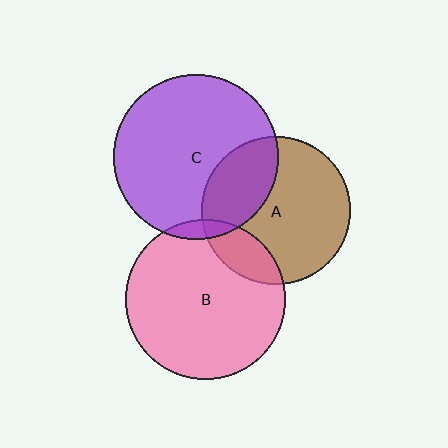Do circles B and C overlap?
Yes.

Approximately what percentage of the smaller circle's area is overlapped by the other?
Approximately 5%.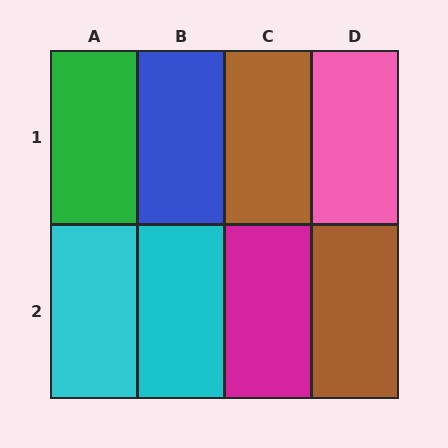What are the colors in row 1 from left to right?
Green, blue, brown, pink.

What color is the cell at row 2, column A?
Cyan.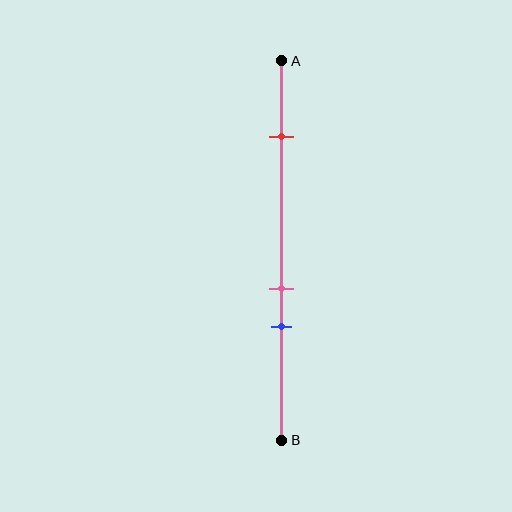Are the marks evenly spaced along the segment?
No, the marks are not evenly spaced.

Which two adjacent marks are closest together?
The pink and blue marks are the closest adjacent pair.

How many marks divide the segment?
There are 3 marks dividing the segment.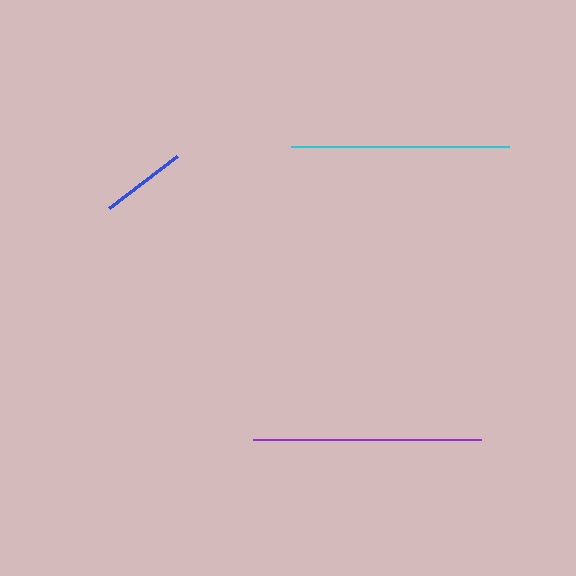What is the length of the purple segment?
The purple segment is approximately 227 pixels long.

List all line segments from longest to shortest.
From longest to shortest: purple, cyan, blue.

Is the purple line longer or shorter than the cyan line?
The purple line is longer than the cyan line.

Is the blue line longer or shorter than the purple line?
The purple line is longer than the blue line.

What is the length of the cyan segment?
The cyan segment is approximately 218 pixels long.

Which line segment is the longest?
The purple line is the longest at approximately 227 pixels.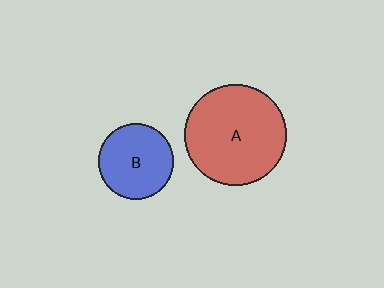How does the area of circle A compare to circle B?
Approximately 1.8 times.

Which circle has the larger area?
Circle A (red).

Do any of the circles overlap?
No, none of the circles overlap.